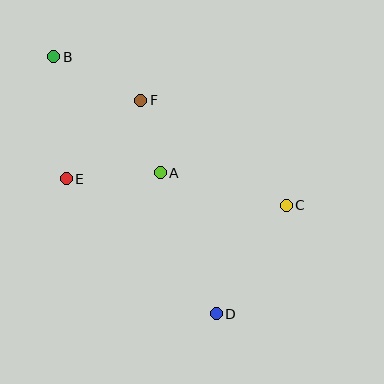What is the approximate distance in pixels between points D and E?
The distance between D and E is approximately 201 pixels.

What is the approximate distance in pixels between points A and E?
The distance between A and E is approximately 94 pixels.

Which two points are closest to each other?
Points A and F are closest to each other.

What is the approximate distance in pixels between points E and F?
The distance between E and F is approximately 108 pixels.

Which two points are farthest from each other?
Points B and D are farthest from each other.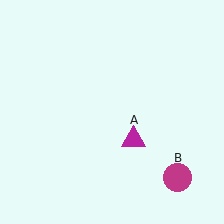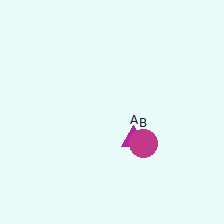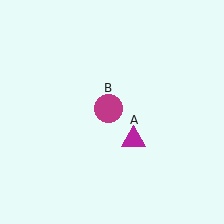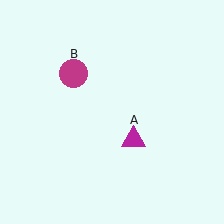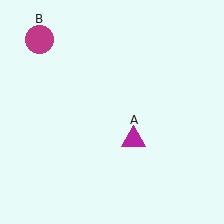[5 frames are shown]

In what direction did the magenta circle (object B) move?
The magenta circle (object B) moved up and to the left.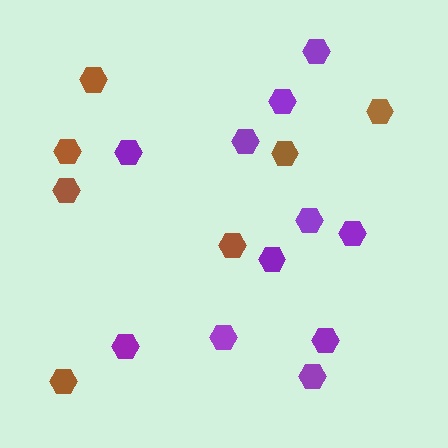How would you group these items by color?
There are 2 groups: one group of purple hexagons (11) and one group of brown hexagons (7).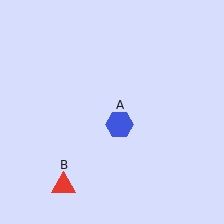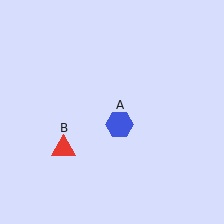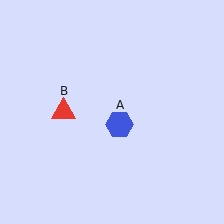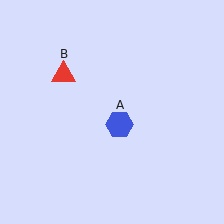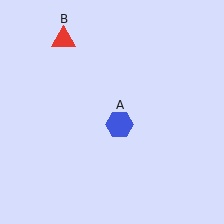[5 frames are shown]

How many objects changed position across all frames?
1 object changed position: red triangle (object B).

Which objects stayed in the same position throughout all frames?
Blue hexagon (object A) remained stationary.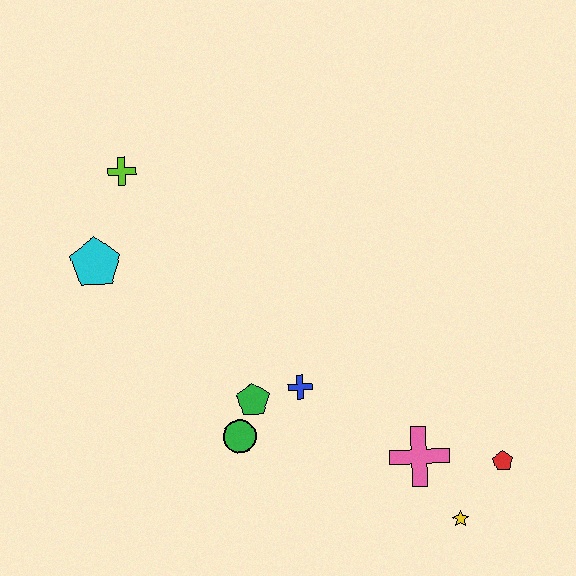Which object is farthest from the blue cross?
The lime cross is farthest from the blue cross.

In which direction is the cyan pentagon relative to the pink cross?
The cyan pentagon is to the left of the pink cross.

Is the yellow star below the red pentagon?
Yes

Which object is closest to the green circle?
The green pentagon is closest to the green circle.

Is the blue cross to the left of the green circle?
No